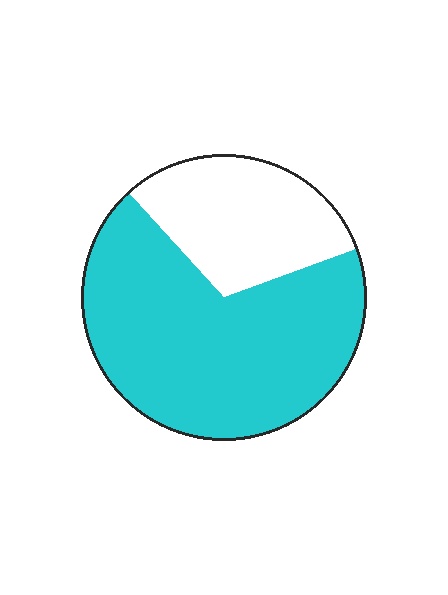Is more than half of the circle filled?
Yes.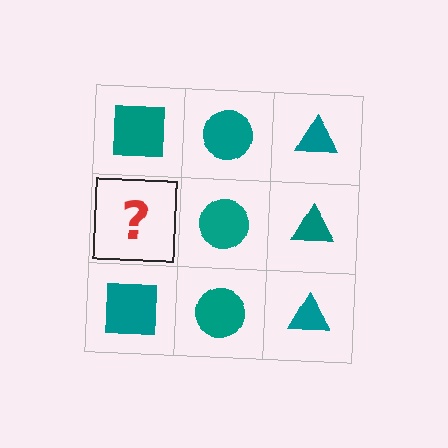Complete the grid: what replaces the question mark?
The question mark should be replaced with a teal square.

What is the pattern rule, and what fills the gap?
The rule is that each column has a consistent shape. The gap should be filled with a teal square.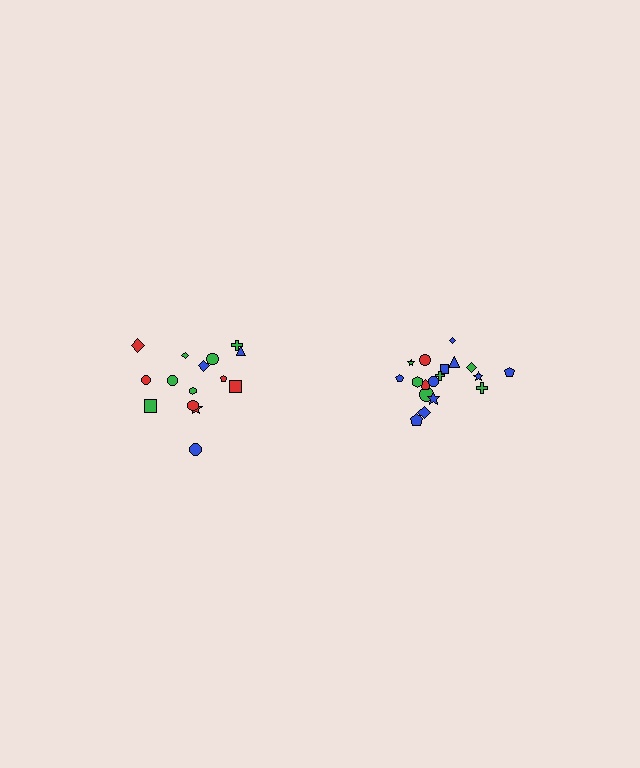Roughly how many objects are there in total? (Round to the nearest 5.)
Roughly 35 objects in total.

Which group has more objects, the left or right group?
The right group.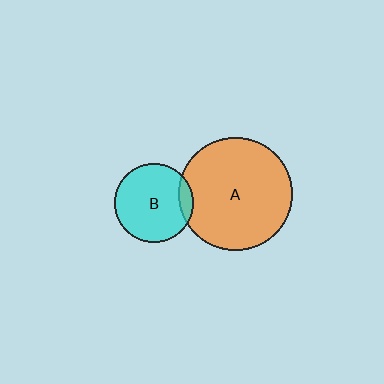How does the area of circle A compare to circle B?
Approximately 2.1 times.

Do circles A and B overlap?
Yes.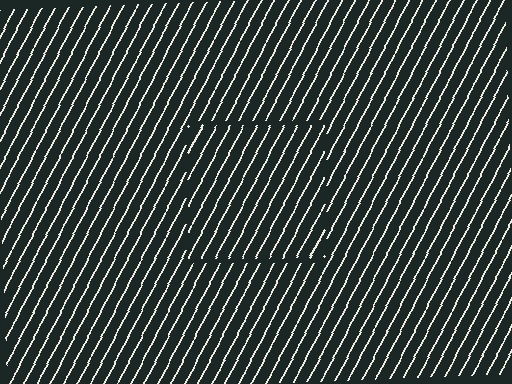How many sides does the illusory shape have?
4 sides — the line-ends trace a square.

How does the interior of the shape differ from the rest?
The interior of the shape contains the same grating, shifted by half a period — the contour is defined by the phase discontinuity where line-ends from the inner and outer gratings abut.